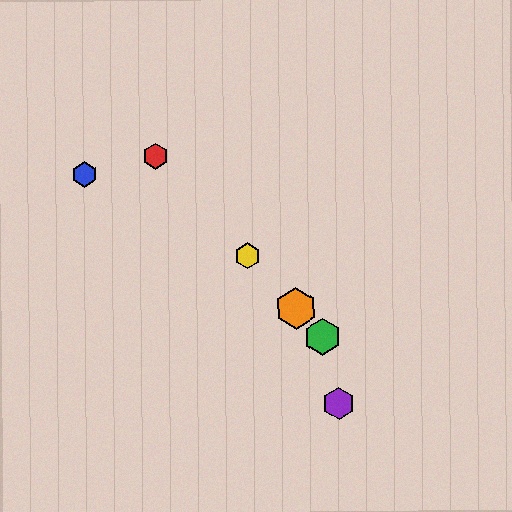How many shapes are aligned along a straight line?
4 shapes (the red hexagon, the green hexagon, the yellow hexagon, the orange hexagon) are aligned along a straight line.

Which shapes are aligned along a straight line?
The red hexagon, the green hexagon, the yellow hexagon, the orange hexagon are aligned along a straight line.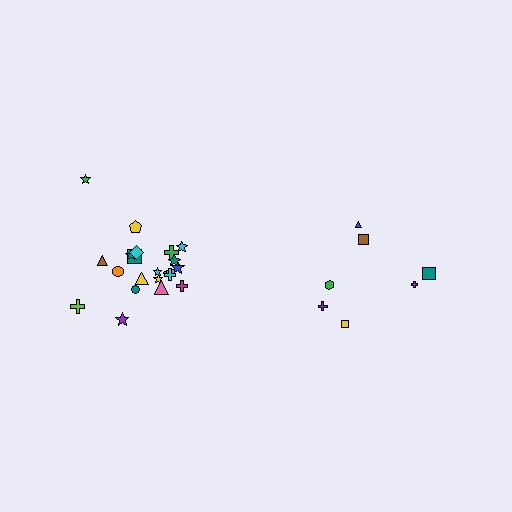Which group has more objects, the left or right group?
The left group.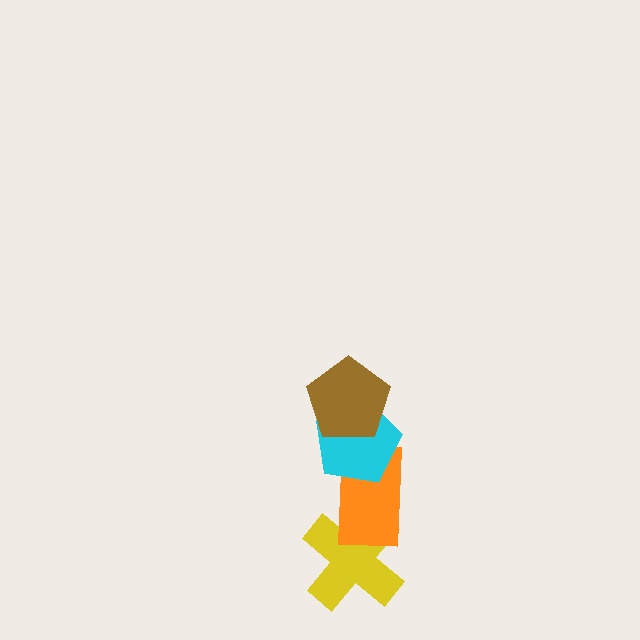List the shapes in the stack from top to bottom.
From top to bottom: the brown pentagon, the cyan pentagon, the orange rectangle, the yellow cross.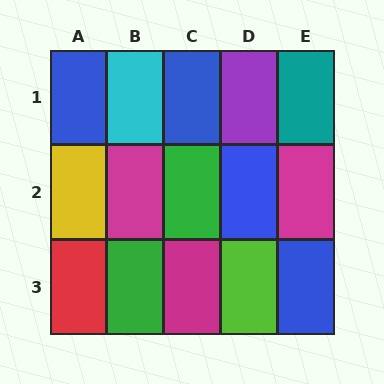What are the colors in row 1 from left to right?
Blue, cyan, blue, purple, teal.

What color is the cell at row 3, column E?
Blue.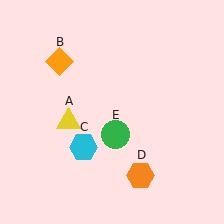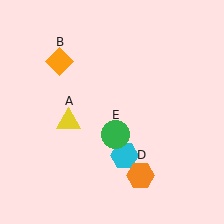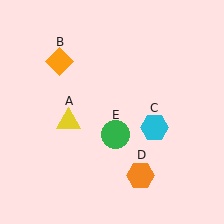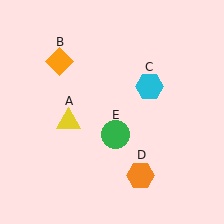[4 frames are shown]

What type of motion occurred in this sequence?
The cyan hexagon (object C) rotated counterclockwise around the center of the scene.